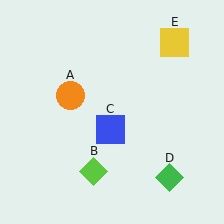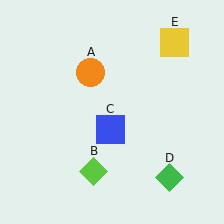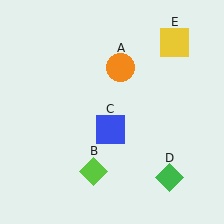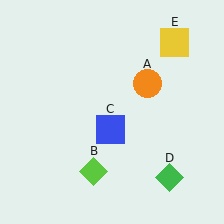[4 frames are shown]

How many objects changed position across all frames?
1 object changed position: orange circle (object A).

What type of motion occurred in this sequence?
The orange circle (object A) rotated clockwise around the center of the scene.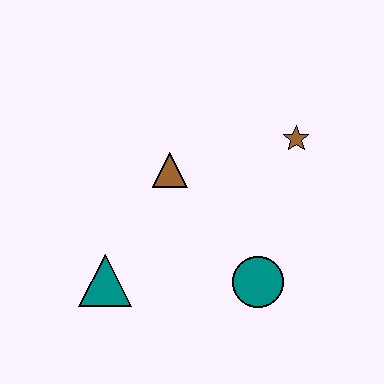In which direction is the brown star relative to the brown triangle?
The brown star is to the right of the brown triangle.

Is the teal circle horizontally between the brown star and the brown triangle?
Yes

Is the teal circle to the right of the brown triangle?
Yes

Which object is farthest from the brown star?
The teal triangle is farthest from the brown star.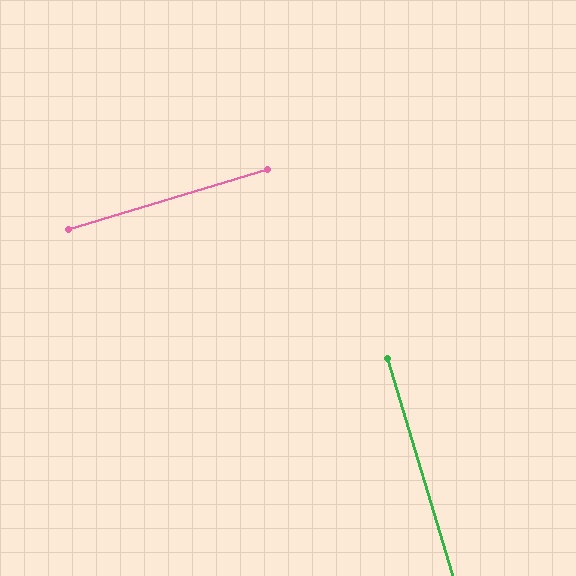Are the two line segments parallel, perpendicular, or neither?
Perpendicular — they meet at approximately 90°.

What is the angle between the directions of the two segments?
Approximately 90 degrees.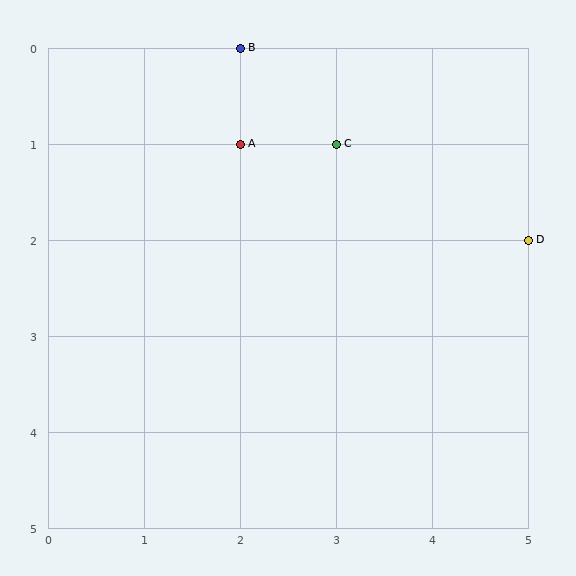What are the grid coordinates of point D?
Point D is at grid coordinates (5, 2).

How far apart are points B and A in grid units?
Points B and A are 1 row apart.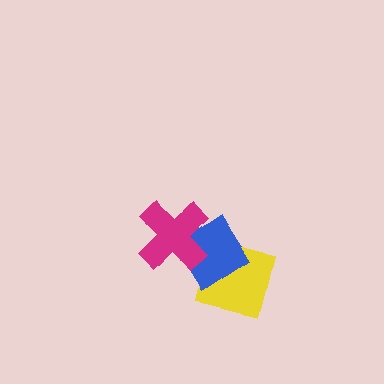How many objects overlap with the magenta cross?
1 object overlaps with the magenta cross.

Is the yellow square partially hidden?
Yes, it is partially covered by another shape.